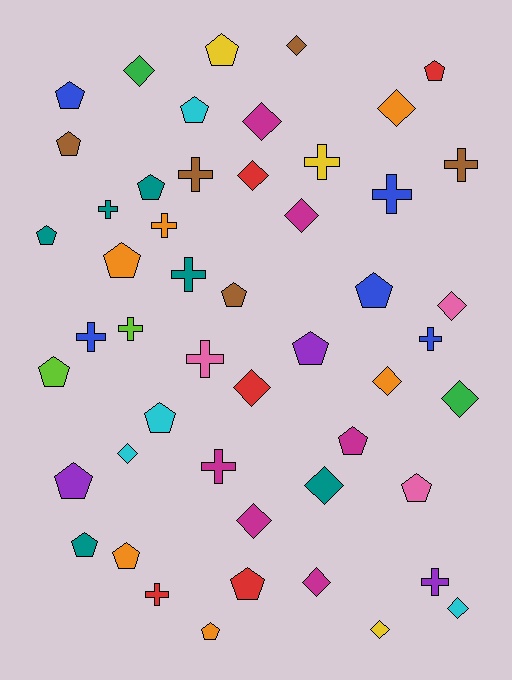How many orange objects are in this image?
There are 6 orange objects.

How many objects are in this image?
There are 50 objects.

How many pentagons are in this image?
There are 20 pentagons.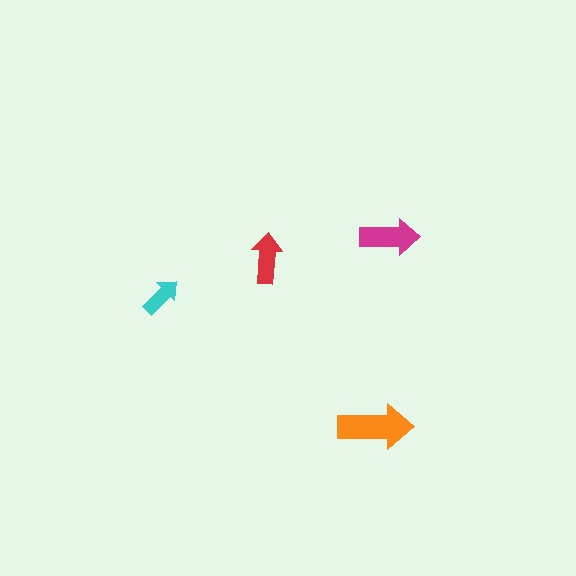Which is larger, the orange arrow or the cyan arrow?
The orange one.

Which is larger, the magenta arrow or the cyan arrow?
The magenta one.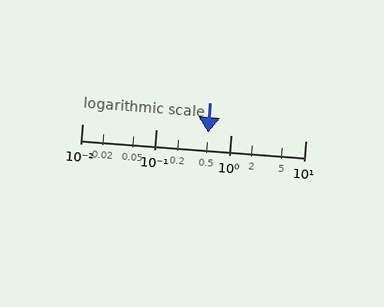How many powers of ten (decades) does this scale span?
The scale spans 3 decades, from 0.01 to 10.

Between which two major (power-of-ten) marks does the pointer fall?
The pointer is between 0.1 and 1.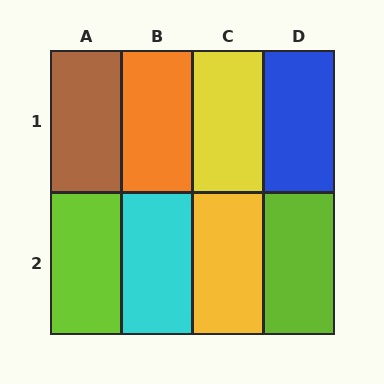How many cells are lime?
2 cells are lime.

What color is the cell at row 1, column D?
Blue.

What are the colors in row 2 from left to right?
Lime, cyan, yellow, lime.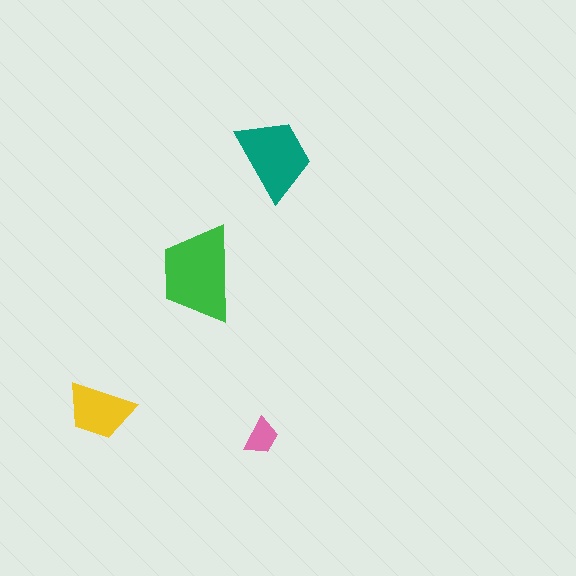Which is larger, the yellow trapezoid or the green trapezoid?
The green one.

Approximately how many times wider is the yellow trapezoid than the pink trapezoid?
About 2 times wider.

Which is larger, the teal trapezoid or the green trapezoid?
The green one.